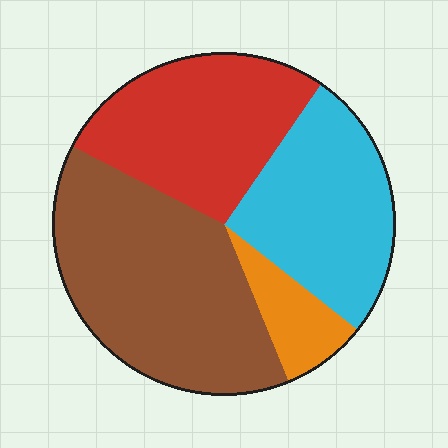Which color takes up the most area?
Brown, at roughly 40%.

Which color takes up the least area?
Orange, at roughly 10%.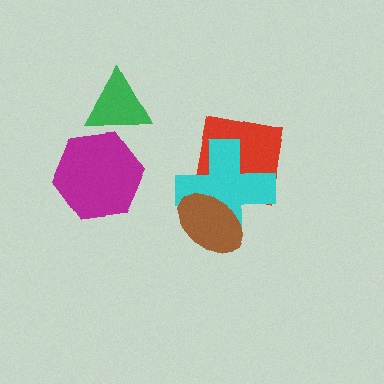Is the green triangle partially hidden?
Yes, it is partially covered by another shape.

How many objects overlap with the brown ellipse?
1 object overlaps with the brown ellipse.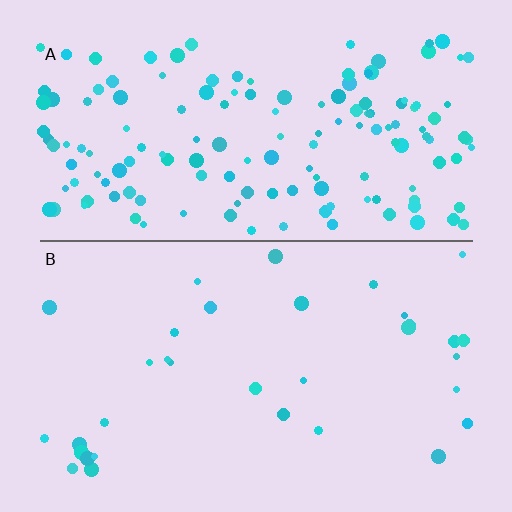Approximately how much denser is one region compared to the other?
Approximately 4.5× — region A over region B.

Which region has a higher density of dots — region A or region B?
A (the top).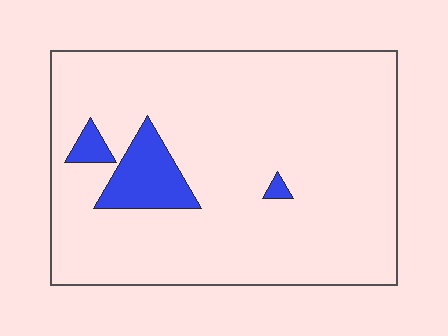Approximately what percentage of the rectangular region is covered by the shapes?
Approximately 10%.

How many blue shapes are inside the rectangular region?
3.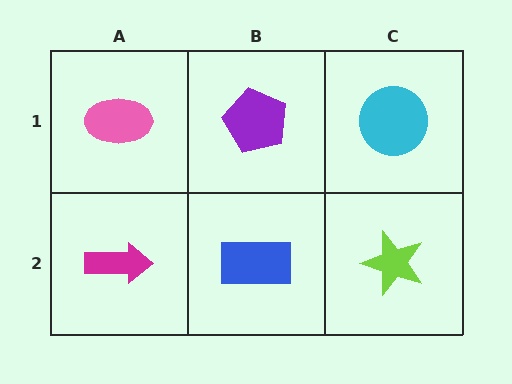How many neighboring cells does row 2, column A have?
2.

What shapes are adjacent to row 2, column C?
A cyan circle (row 1, column C), a blue rectangle (row 2, column B).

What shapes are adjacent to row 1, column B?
A blue rectangle (row 2, column B), a pink ellipse (row 1, column A), a cyan circle (row 1, column C).